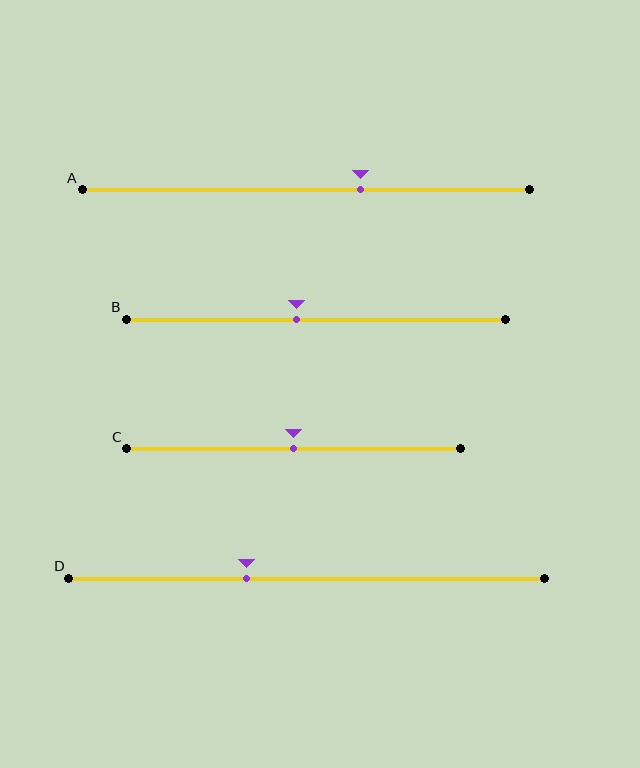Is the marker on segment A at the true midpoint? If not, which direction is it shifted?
No, the marker on segment A is shifted to the right by about 12% of the segment length.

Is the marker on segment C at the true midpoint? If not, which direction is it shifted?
Yes, the marker on segment C is at the true midpoint.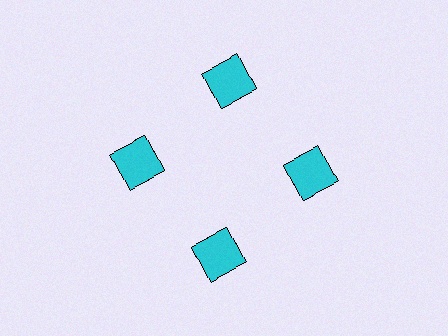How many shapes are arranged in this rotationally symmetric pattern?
There are 4 shapes, arranged in 4 groups of 1.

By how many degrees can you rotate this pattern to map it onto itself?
The pattern maps onto itself every 90 degrees of rotation.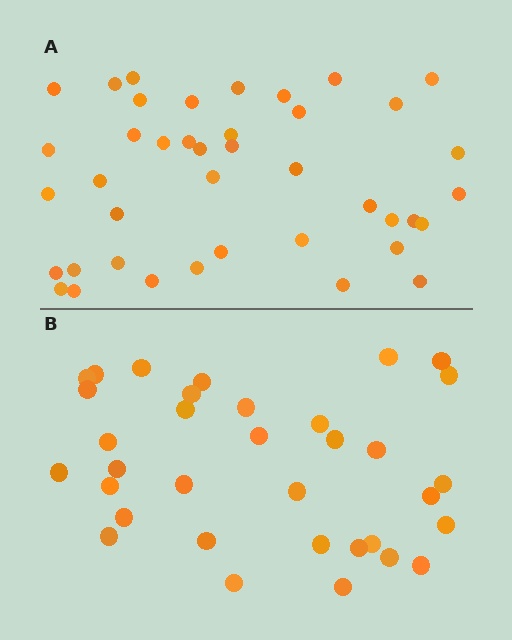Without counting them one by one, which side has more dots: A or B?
Region A (the top region) has more dots.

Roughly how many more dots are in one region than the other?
Region A has roughly 8 or so more dots than region B.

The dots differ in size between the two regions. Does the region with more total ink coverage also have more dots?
No. Region B has more total ink coverage because its dots are larger, but region A actually contains more individual dots. Total area can be misleading — the number of items is what matters here.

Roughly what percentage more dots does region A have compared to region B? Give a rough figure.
About 20% more.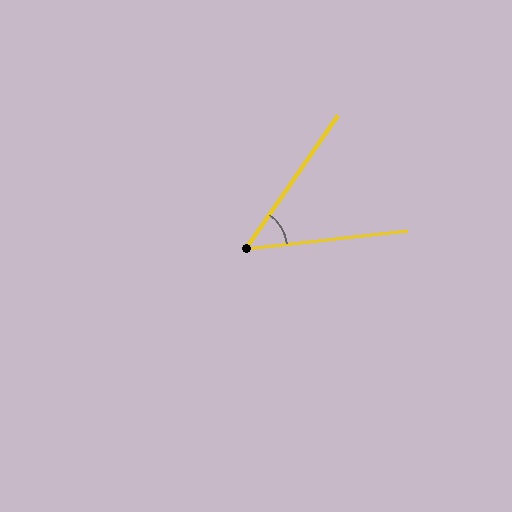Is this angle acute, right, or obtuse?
It is acute.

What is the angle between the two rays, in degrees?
Approximately 49 degrees.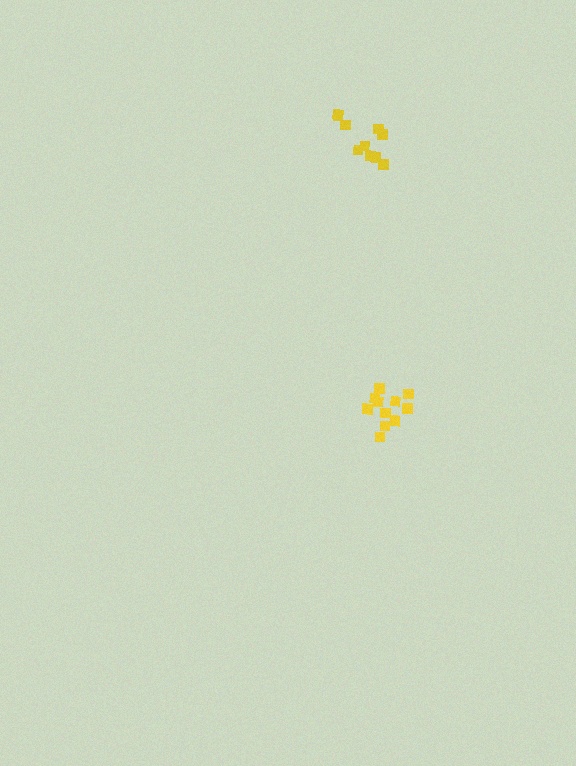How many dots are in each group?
Group 1: 10 dots, Group 2: 11 dots (21 total).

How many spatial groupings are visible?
There are 2 spatial groupings.